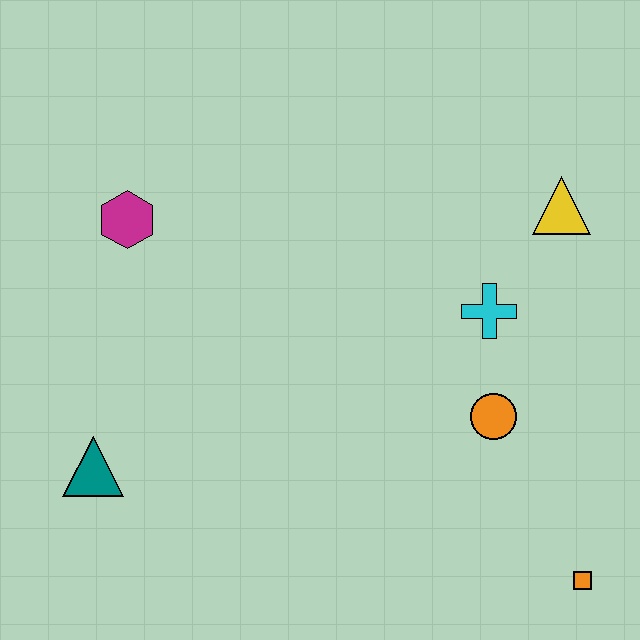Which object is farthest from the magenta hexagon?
The orange square is farthest from the magenta hexagon.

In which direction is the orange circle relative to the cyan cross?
The orange circle is below the cyan cross.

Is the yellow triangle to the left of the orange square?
Yes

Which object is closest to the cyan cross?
The orange circle is closest to the cyan cross.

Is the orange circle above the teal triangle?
Yes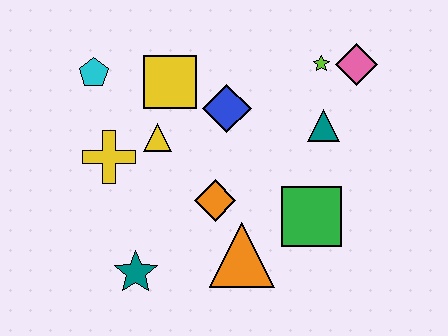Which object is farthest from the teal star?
The pink diamond is farthest from the teal star.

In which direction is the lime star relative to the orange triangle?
The lime star is above the orange triangle.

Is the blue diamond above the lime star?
No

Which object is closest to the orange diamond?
The orange triangle is closest to the orange diamond.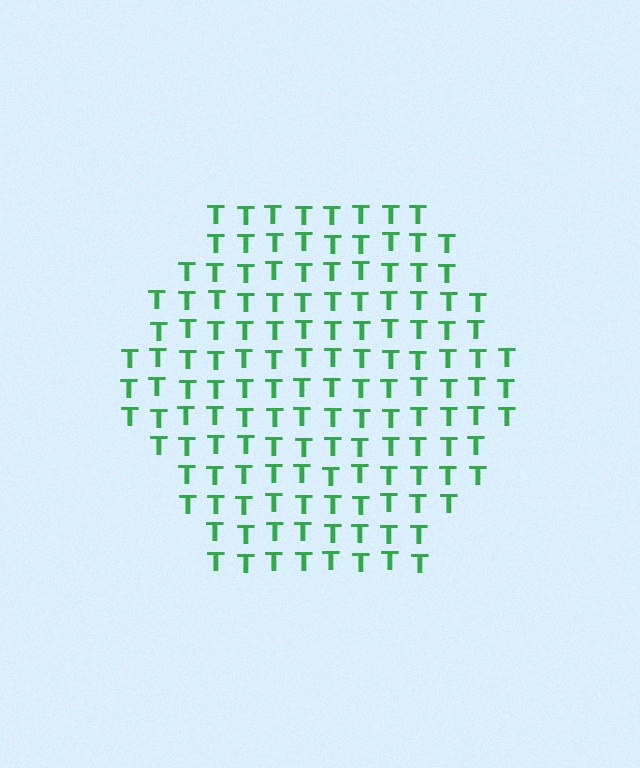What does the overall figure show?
The overall figure shows a hexagon.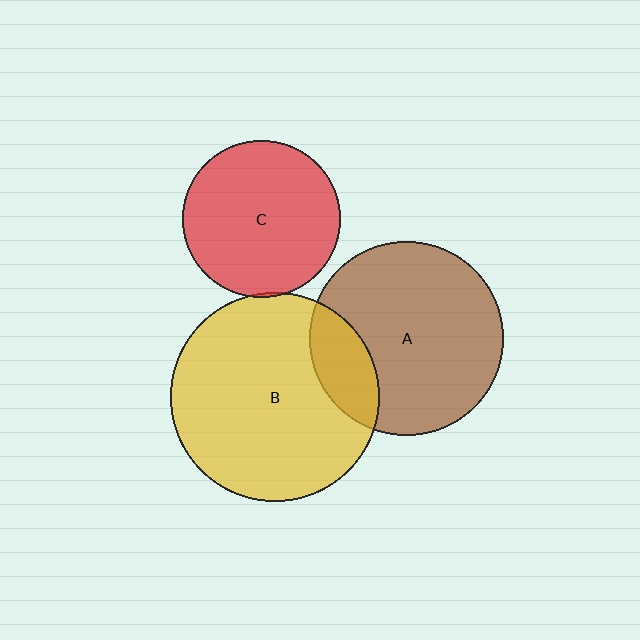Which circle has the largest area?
Circle B (yellow).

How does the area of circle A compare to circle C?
Approximately 1.5 times.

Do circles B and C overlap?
Yes.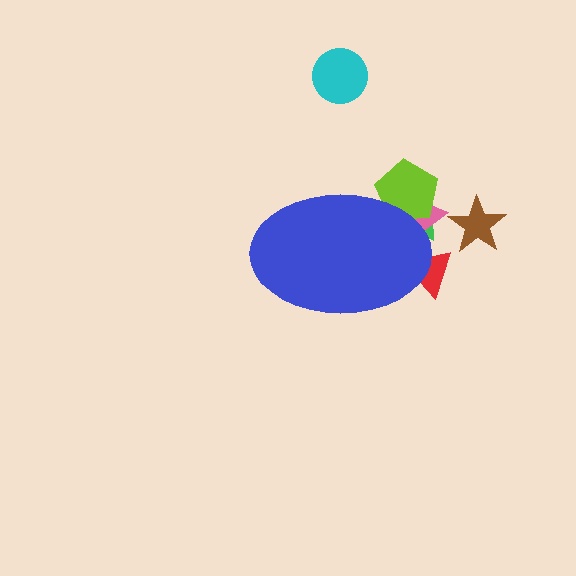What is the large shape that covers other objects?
A blue ellipse.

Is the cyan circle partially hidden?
No, the cyan circle is fully visible.